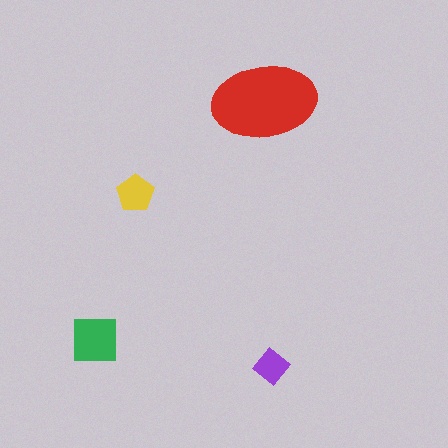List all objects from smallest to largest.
The purple diamond, the yellow pentagon, the green square, the red ellipse.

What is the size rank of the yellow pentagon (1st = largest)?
3rd.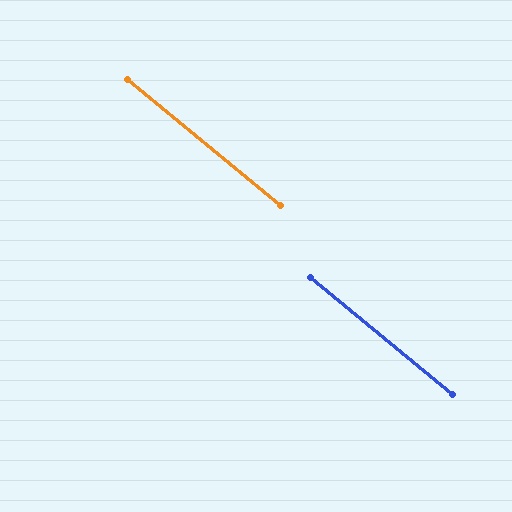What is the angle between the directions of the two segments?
Approximately 0 degrees.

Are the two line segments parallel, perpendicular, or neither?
Parallel — their directions differ by only 0.2°.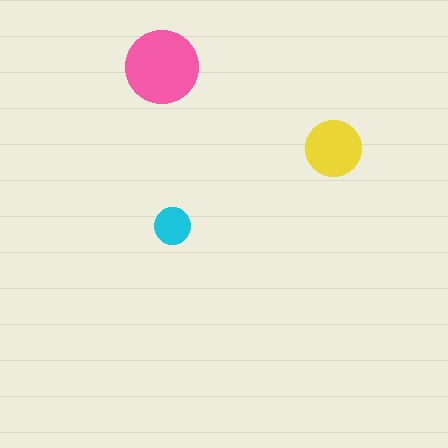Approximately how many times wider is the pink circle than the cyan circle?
About 2 times wider.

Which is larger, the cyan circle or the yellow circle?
The yellow one.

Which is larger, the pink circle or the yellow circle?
The pink one.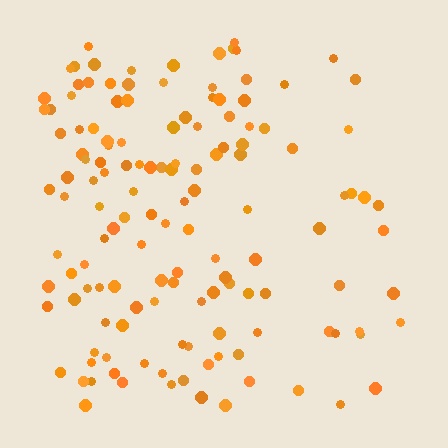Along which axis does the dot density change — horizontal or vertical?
Horizontal.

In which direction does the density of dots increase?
From right to left, with the left side densest.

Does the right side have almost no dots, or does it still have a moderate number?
Still a moderate number, just noticeably fewer than the left.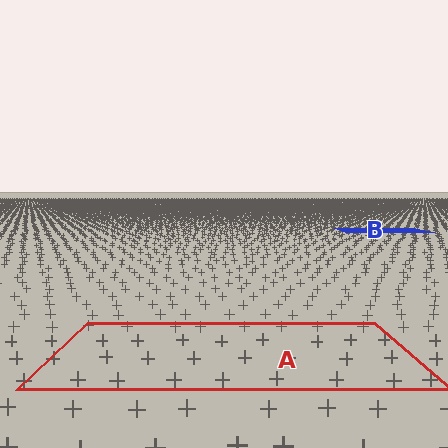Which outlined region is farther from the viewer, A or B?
Region B is farther from the viewer — the texture elements inside it appear smaller and more densely packed.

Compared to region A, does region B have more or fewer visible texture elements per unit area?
Region B has more texture elements per unit area — they are packed more densely because it is farther away.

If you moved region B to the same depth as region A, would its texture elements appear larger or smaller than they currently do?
They would appear larger. At a closer depth, the same texture elements are projected at a bigger on-screen size.